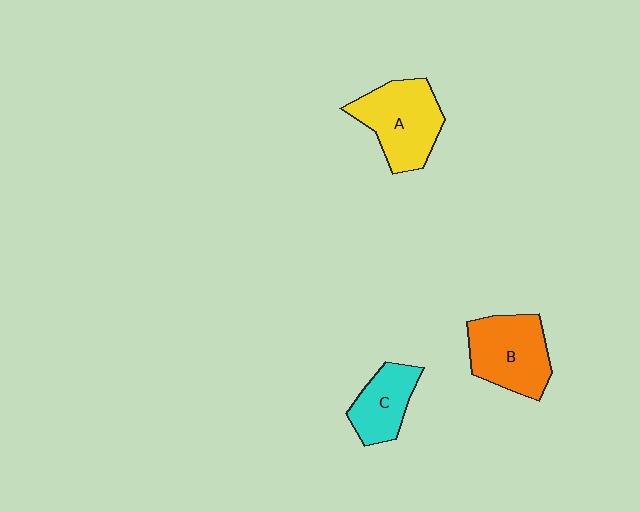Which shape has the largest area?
Shape A (yellow).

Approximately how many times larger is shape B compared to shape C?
Approximately 1.5 times.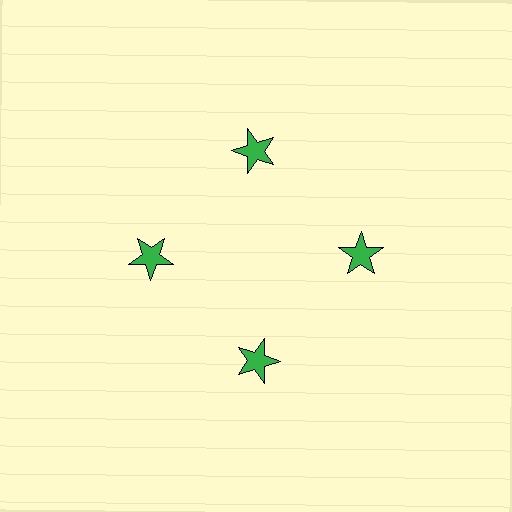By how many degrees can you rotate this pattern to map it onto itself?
The pattern maps onto itself every 90 degrees of rotation.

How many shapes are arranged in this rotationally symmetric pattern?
There are 4 shapes, arranged in 4 groups of 1.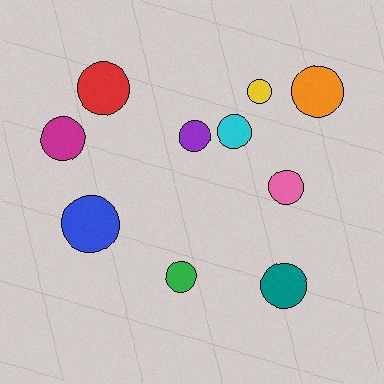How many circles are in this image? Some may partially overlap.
There are 10 circles.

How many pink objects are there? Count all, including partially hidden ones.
There is 1 pink object.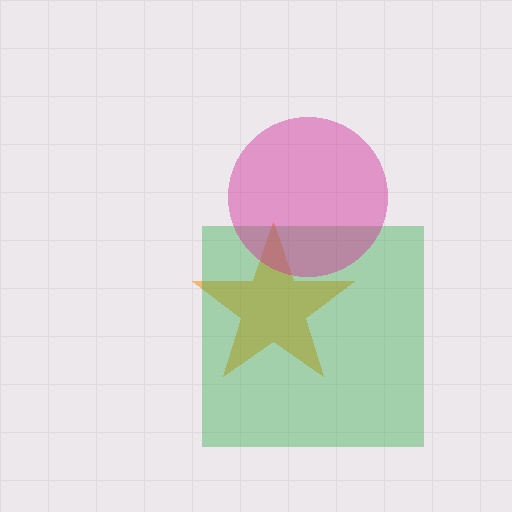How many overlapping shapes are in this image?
There are 3 overlapping shapes in the image.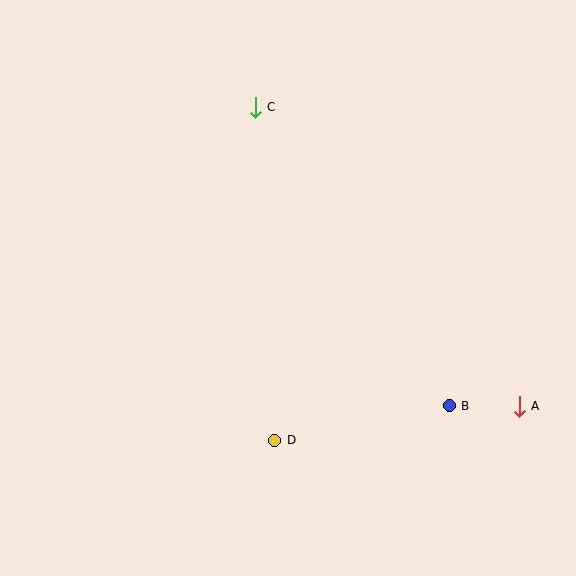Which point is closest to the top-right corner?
Point C is closest to the top-right corner.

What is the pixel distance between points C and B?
The distance between C and B is 356 pixels.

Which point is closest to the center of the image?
Point D at (275, 440) is closest to the center.